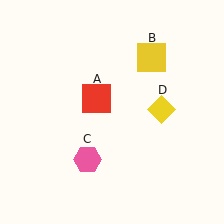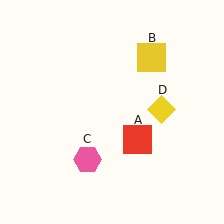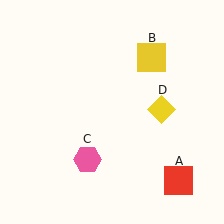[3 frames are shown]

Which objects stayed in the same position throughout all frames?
Yellow square (object B) and pink hexagon (object C) and yellow diamond (object D) remained stationary.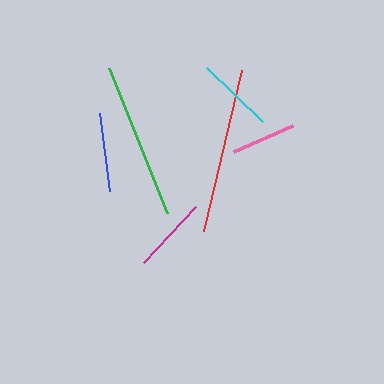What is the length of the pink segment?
The pink segment is approximately 64 pixels long.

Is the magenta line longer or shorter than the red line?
The red line is longer than the magenta line.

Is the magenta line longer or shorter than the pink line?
The magenta line is longer than the pink line.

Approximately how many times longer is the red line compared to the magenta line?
The red line is approximately 2.2 times the length of the magenta line.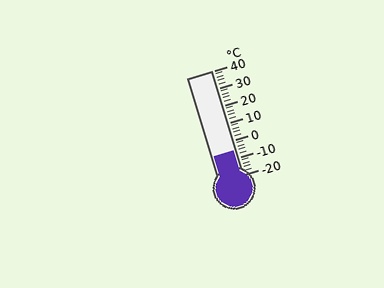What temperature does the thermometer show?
The thermometer shows approximately -6°C.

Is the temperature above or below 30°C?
The temperature is below 30°C.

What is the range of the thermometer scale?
The thermometer scale ranges from -20°C to 40°C.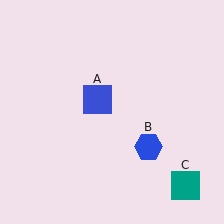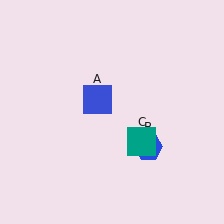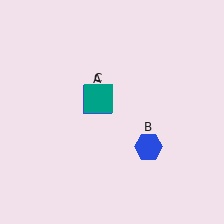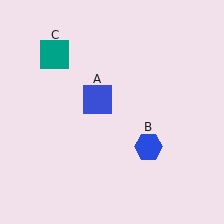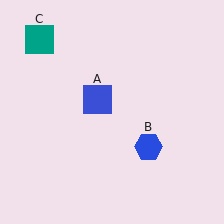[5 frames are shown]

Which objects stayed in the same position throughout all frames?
Blue square (object A) and blue hexagon (object B) remained stationary.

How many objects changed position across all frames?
1 object changed position: teal square (object C).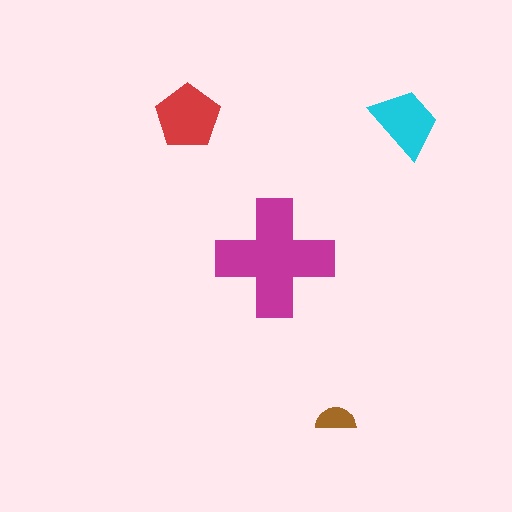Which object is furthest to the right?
The cyan trapezoid is rightmost.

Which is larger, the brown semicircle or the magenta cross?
The magenta cross.